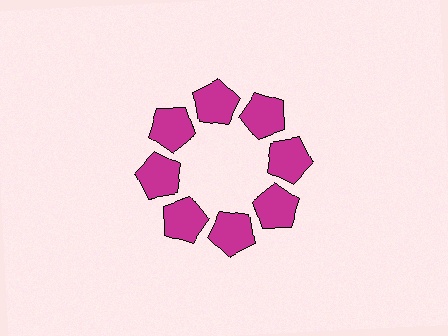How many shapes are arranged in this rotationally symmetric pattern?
There are 8 shapes, arranged in 8 groups of 1.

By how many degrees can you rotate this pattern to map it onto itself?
The pattern maps onto itself every 45 degrees of rotation.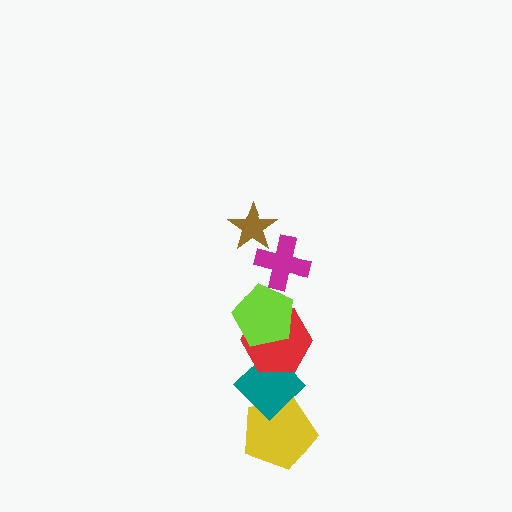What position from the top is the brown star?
The brown star is 1st from the top.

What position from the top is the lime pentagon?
The lime pentagon is 3rd from the top.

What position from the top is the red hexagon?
The red hexagon is 4th from the top.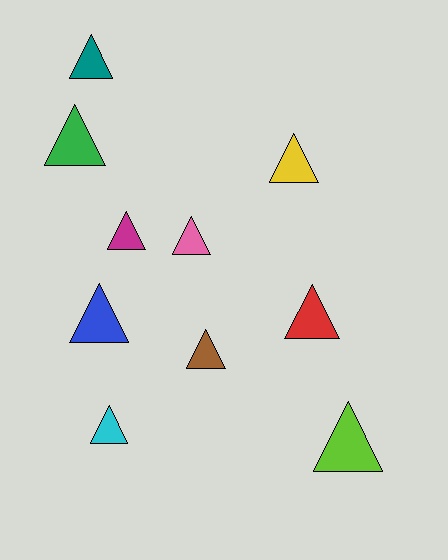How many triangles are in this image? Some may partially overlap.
There are 10 triangles.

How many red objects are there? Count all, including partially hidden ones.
There is 1 red object.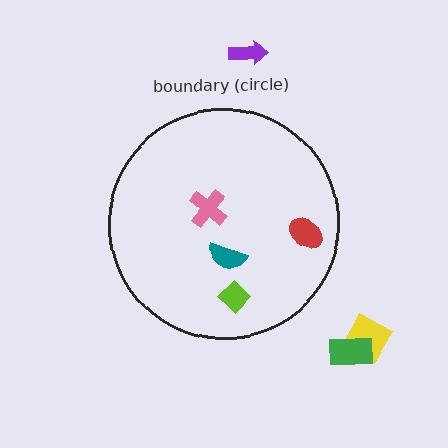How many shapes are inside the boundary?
4 inside, 3 outside.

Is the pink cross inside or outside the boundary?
Inside.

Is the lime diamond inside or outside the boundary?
Inside.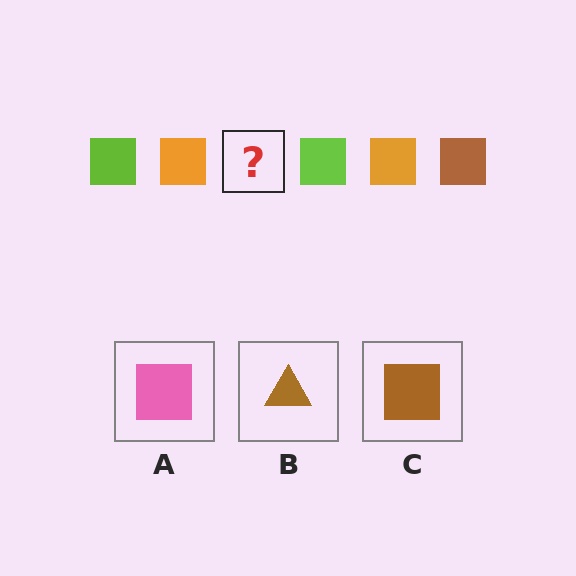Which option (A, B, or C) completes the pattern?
C.